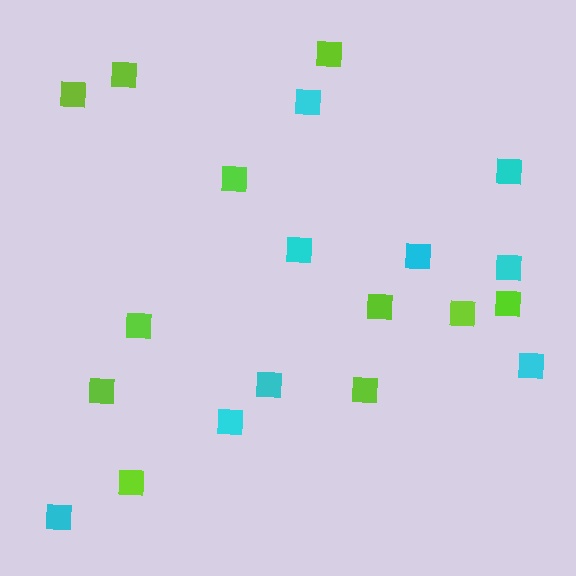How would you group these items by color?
There are 2 groups: one group of lime squares (11) and one group of cyan squares (9).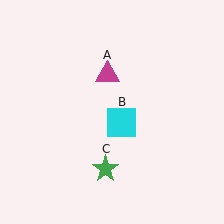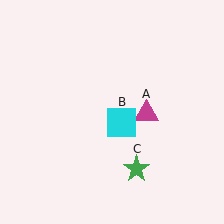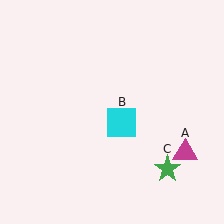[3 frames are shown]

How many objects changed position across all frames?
2 objects changed position: magenta triangle (object A), green star (object C).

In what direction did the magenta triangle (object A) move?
The magenta triangle (object A) moved down and to the right.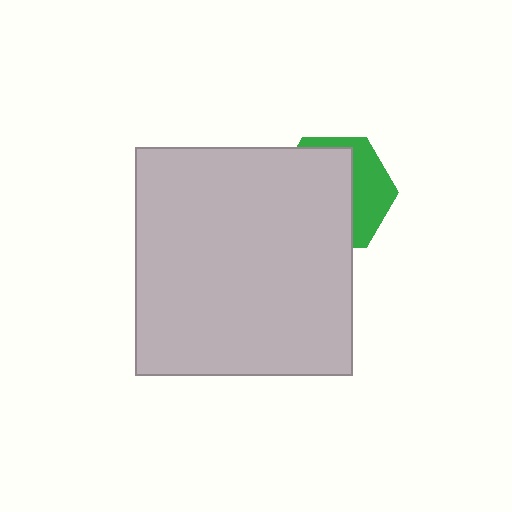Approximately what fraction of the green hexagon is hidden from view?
Roughly 64% of the green hexagon is hidden behind the light gray rectangle.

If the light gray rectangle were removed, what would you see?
You would see the complete green hexagon.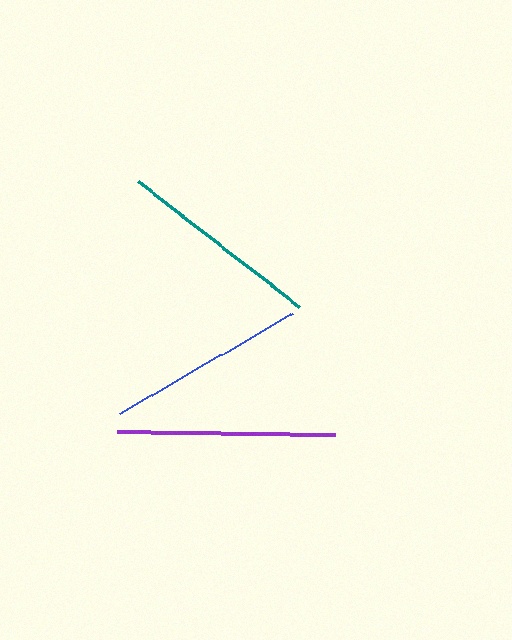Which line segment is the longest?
The purple line is the longest at approximately 217 pixels.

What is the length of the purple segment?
The purple segment is approximately 217 pixels long.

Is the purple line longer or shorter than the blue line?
The purple line is longer than the blue line.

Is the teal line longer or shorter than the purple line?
The purple line is longer than the teal line.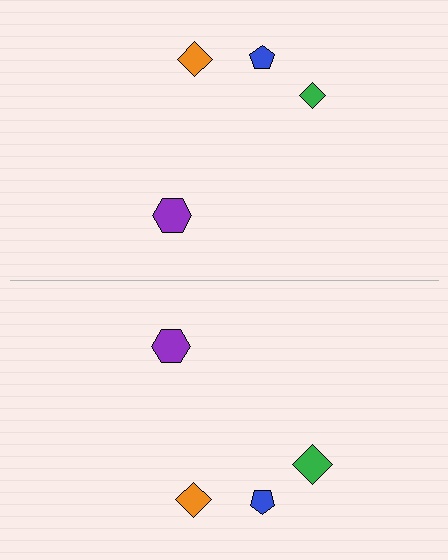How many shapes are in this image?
There are 8 shapes in this image.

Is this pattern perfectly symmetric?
No, the pattern is not perfectly symmetric. The green diamond on the bottom side has a different size than its mirror counterpart.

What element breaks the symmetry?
The green diamond on the bottom side has a different size than its mirror counterpart.